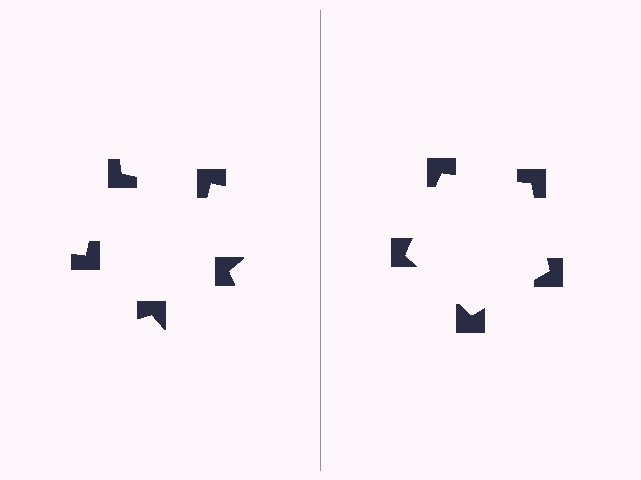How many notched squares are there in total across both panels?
10 — 5 on each side.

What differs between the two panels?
The notched squares are positioned identically on both sides; only the wedge orientations differ. On the right they align to a pentagon; on the left they are misaligned.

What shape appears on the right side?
An illusory pentagon.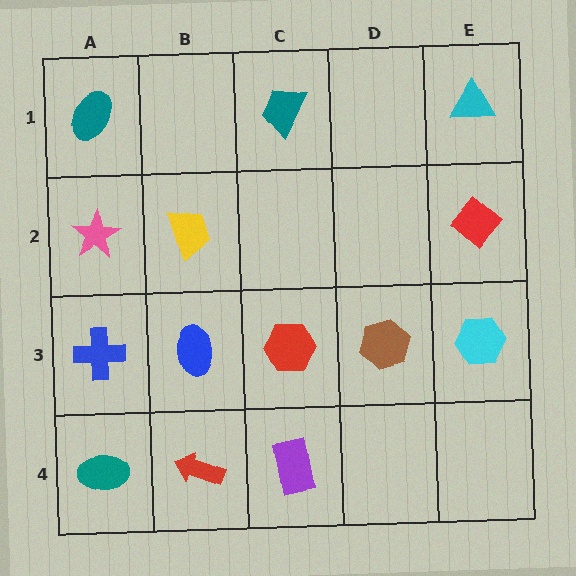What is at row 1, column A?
A teal ellipse.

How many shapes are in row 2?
3 shapes.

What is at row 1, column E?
A cyan triangle.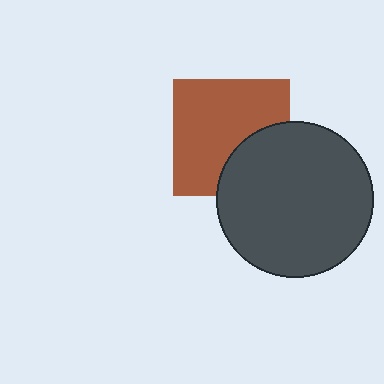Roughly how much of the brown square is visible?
Most of it is visible (roughly 69%).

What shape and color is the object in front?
The object in front is a dark gray circle.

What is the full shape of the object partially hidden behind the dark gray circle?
The partially hidden object is a brown square.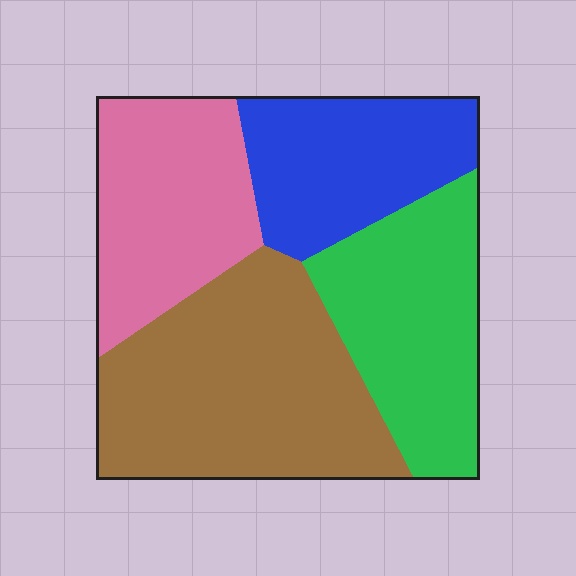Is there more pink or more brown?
Brown.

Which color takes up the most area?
Brown, at roughly 35%.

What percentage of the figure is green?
Green covers 24% of the figure.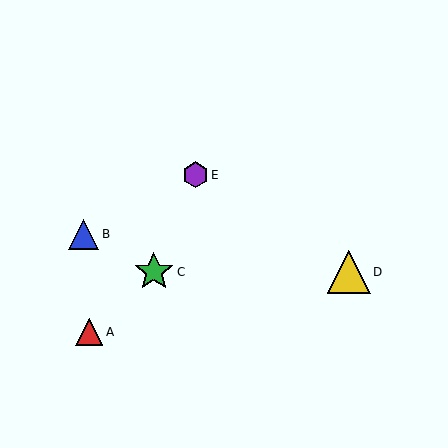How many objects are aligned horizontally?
2 objects (C, D) are aligned horizontally.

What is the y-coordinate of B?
Object B is at y≈234.